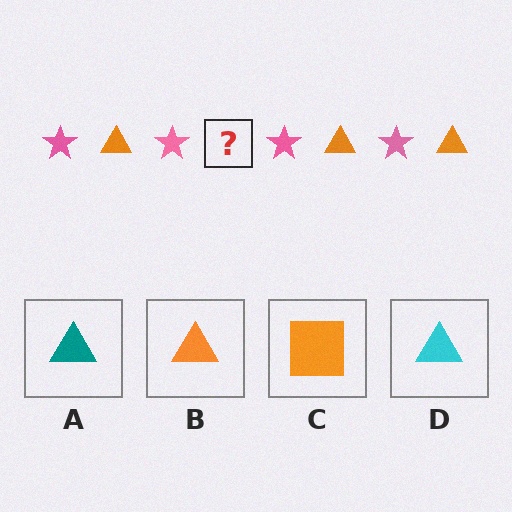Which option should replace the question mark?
Option B.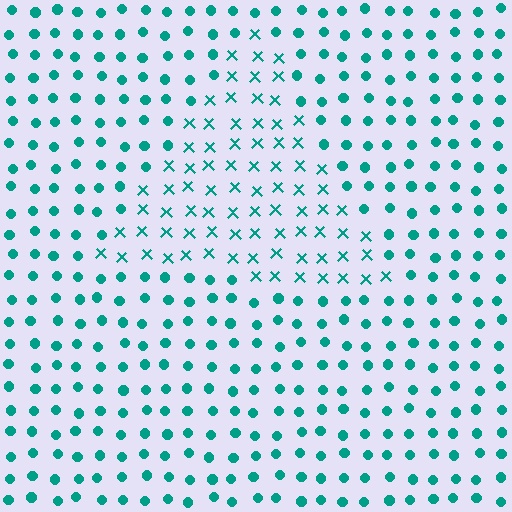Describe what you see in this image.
The image is filled with small teal elements arranged in a uniform grid. A triangle-shaped region contains X marks, while the surrounding area contains circles. The boundary is defined purely by the change in element shape.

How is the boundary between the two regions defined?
The boundary is defined by a change in element shape: X marks inside vs. circles outside. All elements share the same color and spacing.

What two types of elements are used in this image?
The image uses X marks inside the triangle region and circles outside it.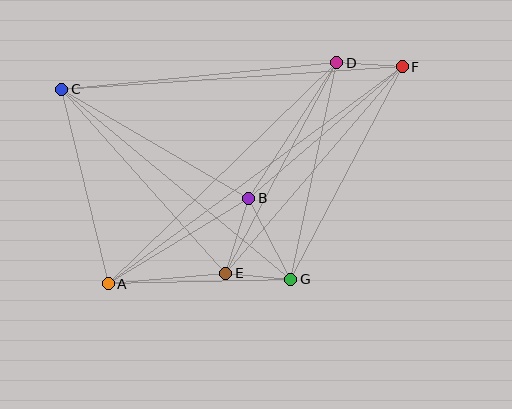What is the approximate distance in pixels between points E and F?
The distance between E and F is approximately 271 pixels.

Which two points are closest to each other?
Points E and G are closest to each other.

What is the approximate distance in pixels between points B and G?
The distance between B and G is approximately 91 pixels.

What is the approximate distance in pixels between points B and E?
The distance between B and E is approximately 78 pixels.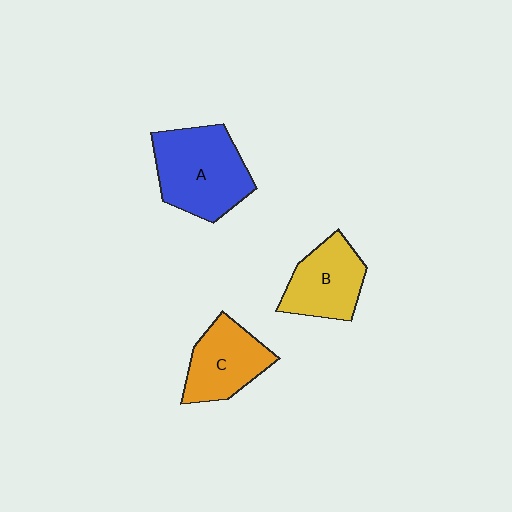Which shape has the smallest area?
Shape C (orange).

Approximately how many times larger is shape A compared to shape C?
Approximately 1.4 times.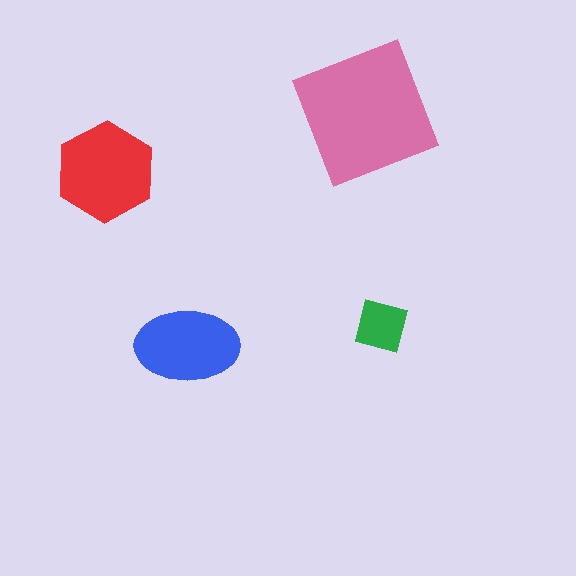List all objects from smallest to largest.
The green square, the blue ellipse, the red hexagon, the pink square.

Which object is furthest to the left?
The red hexagon is leftmost.